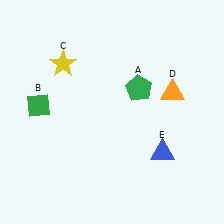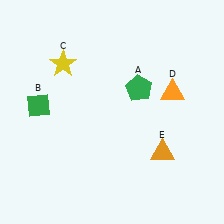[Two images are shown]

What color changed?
The triangle (E) changed from blue in Image 1 to orange in Image 2.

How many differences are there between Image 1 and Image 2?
There is 1 difference between the two images.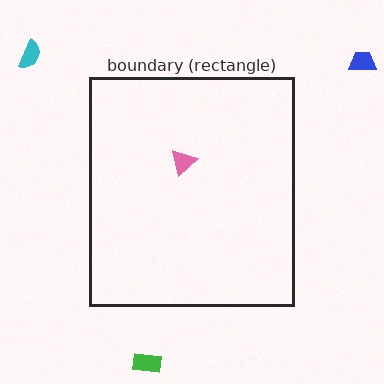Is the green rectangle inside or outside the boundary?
Outside.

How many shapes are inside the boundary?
1 inside, 3 outside.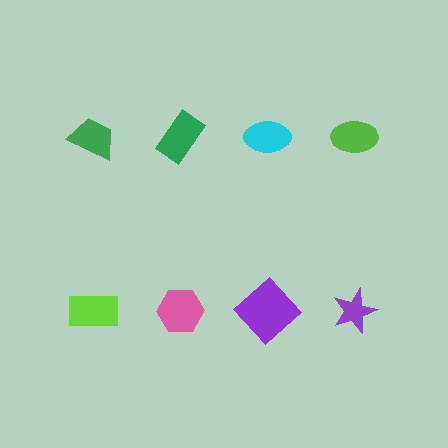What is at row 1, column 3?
A cyan ellipse.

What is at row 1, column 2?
A green rectangle.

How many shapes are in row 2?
4 shapes.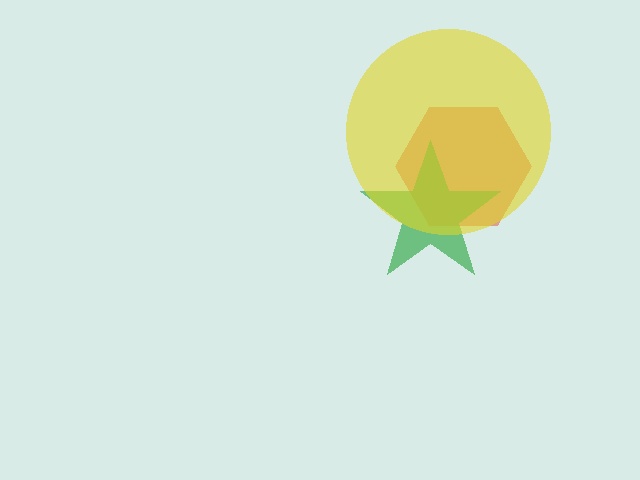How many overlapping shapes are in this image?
There are 3 overlapping shapes in the image.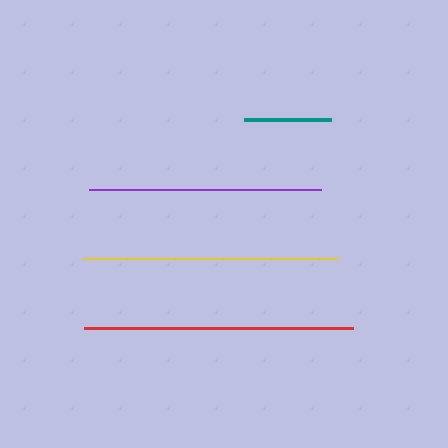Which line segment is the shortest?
The teal line is the shortest at approximately 87 pixels.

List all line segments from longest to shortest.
From longest to shortest: red, yellow, purple, teal.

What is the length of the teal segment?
The teal segment is approximately 87 pixels long.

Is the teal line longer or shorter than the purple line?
The purple line is longer than the teal line.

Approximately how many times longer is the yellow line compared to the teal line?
The yellow line is approximately 2.9 times the length of the teal line.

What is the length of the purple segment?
The purple segment is approximately 232 pixels long.